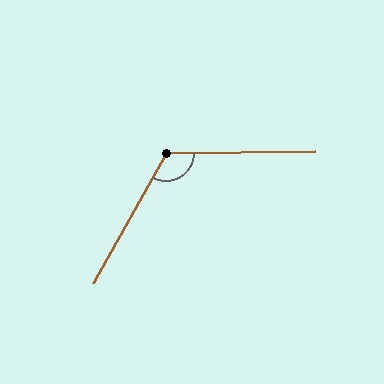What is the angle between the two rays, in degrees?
Approximately 120 degrees.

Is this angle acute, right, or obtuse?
It is obtuse.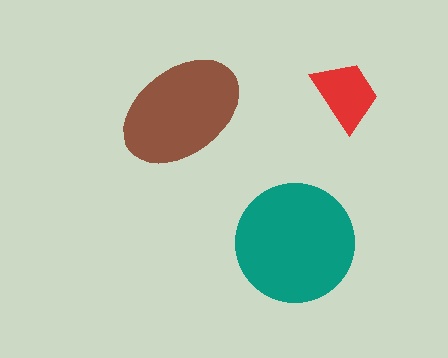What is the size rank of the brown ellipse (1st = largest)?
2nd.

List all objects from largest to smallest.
The teal circle, the brown ellipse, the red trapezoid.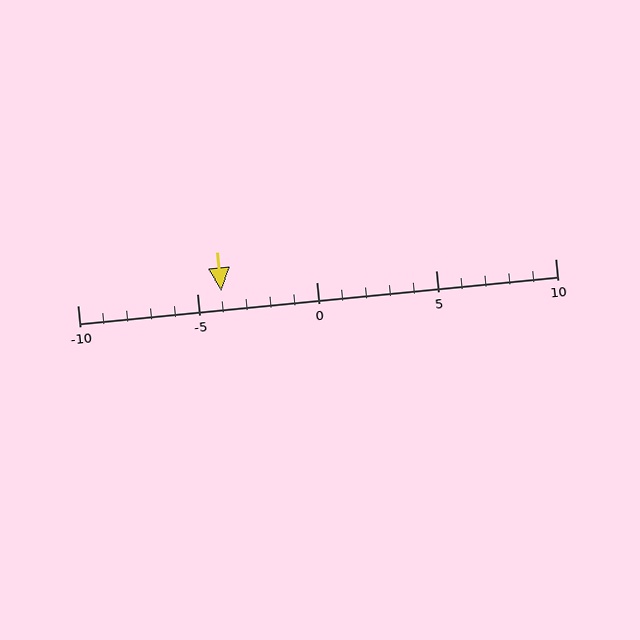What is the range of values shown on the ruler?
The ruler shows values from -10 to 10.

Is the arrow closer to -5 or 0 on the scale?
The arrow is closer to -5.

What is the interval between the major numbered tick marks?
The major tick marks are spaced 5 units apart.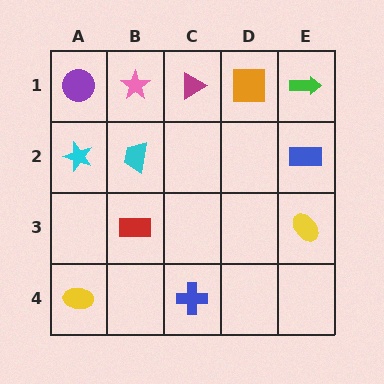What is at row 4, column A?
A yellow ellipse.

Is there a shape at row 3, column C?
No, that cell is empty.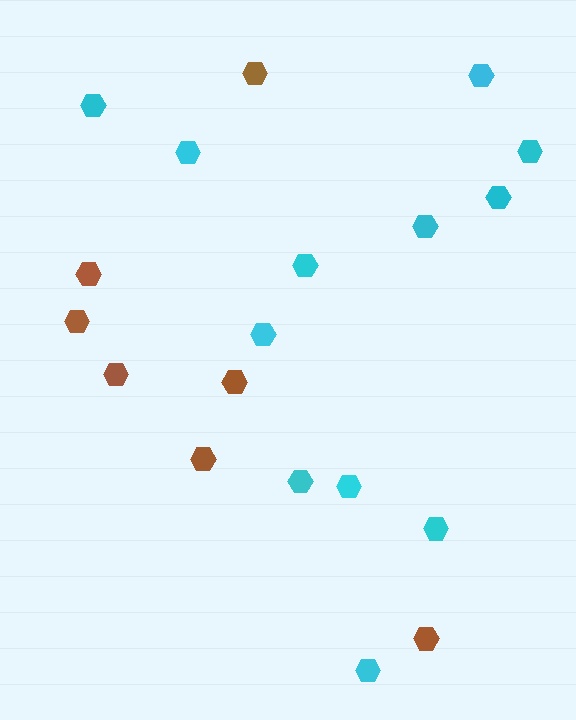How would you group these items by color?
There are 2 groups: one group of cyan hexagons (12) and one group of brown hexagons (7).